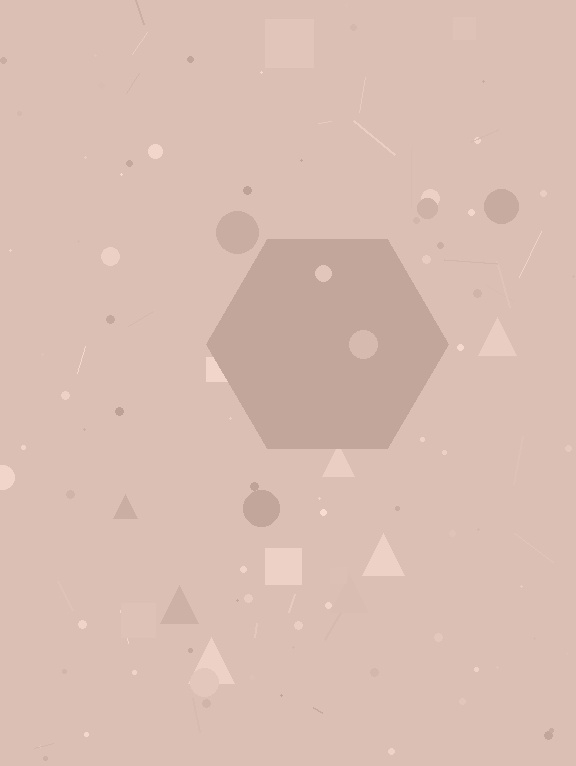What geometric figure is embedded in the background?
A hexagon is embedded in the background.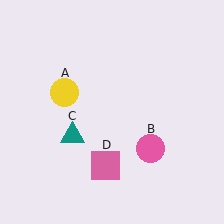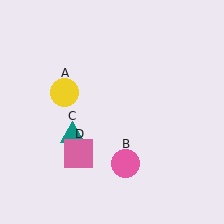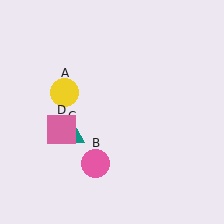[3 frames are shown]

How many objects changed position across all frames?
2 objects changed position: pink circle (object B), pink square (object D).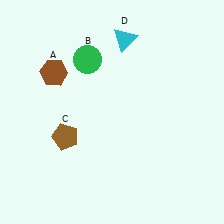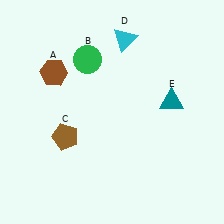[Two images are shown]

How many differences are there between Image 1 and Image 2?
There is 1 difference between the two images.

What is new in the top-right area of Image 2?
A teal triangle (E) was added in the top-right area of Image 2.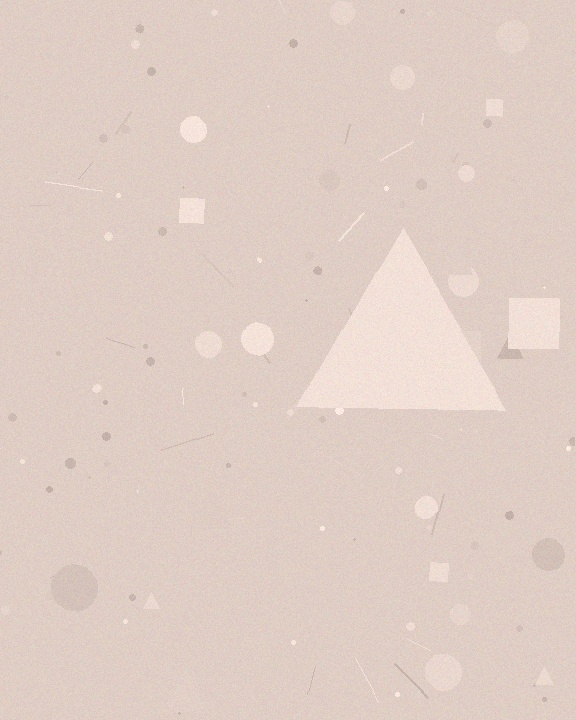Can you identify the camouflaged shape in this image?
The camouflaged shape is a triangle.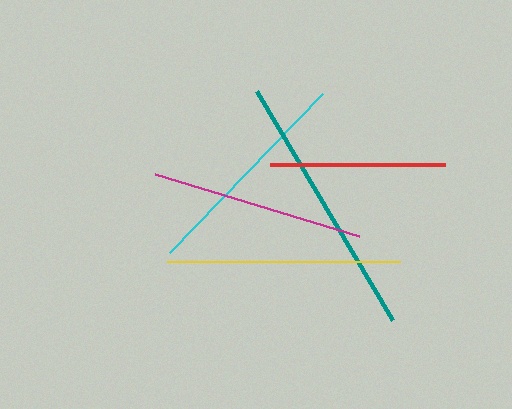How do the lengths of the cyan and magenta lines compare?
The cyan and magenta lines are approximately the same length.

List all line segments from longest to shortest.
From longest to shortest: teal, yellow, cyan, magenta, red.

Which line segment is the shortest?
The red line is the shortest at approximately 174 pixels.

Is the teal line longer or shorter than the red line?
The teal line is longer than the red line.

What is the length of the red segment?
The red segment is approximately 174 pixels long.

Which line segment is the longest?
The teal line is the longest at approximately 266 pixels.